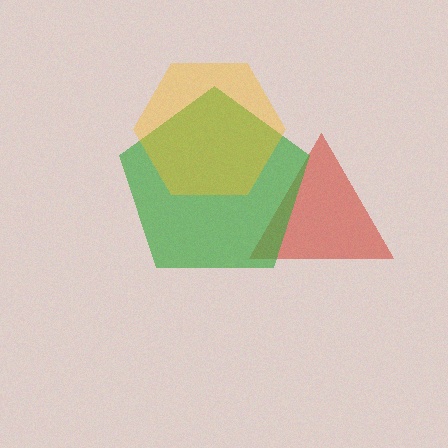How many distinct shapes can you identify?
There are 3 distinct shapes: a red triangle, a green pentagon, a yellow hexagon.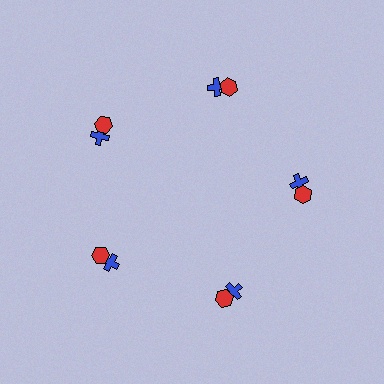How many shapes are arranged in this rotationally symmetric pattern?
There are 10 shapes, arranged in 5 groups of 2.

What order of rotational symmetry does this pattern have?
This pattern has 5-fold rotational symmetry.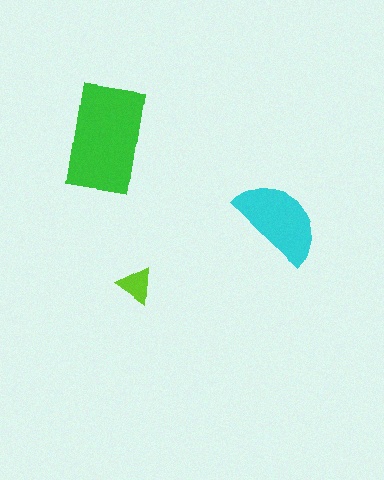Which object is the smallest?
The lime triangle.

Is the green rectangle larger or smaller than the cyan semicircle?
Larger.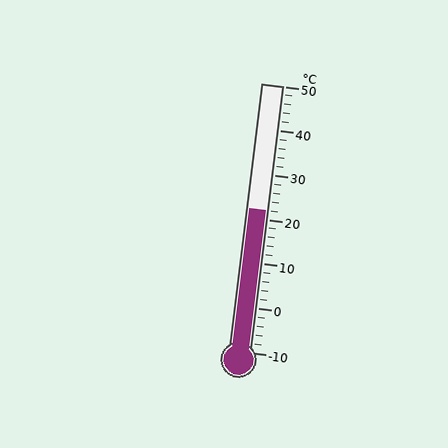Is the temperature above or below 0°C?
The temperature is above 0°C.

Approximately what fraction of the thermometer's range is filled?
The thermometer is filled to approximately 55% of its range.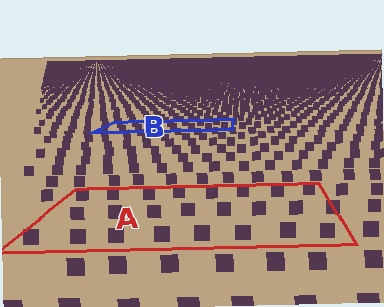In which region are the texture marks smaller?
The texture marks are smaller in region B, because it is farther away.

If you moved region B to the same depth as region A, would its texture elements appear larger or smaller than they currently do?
They would appear larger. At a closer depth, the same texture elements are projected at a bigger on-screen size.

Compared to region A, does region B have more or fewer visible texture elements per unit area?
Region B has more texture elements per unit area — they are packed more densely because it is farther away.